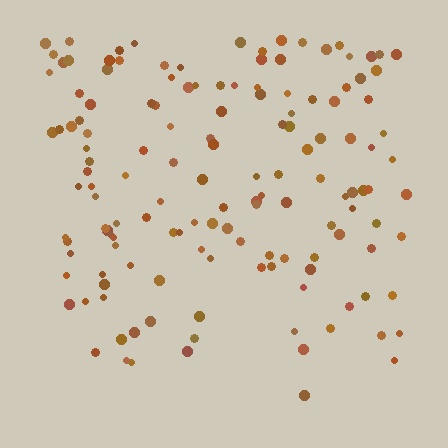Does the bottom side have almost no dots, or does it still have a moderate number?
Still a moderate number, just noticeably fewer than the top.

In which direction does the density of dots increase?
From bottom to top, with the top side densest.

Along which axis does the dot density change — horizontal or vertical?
Vertical.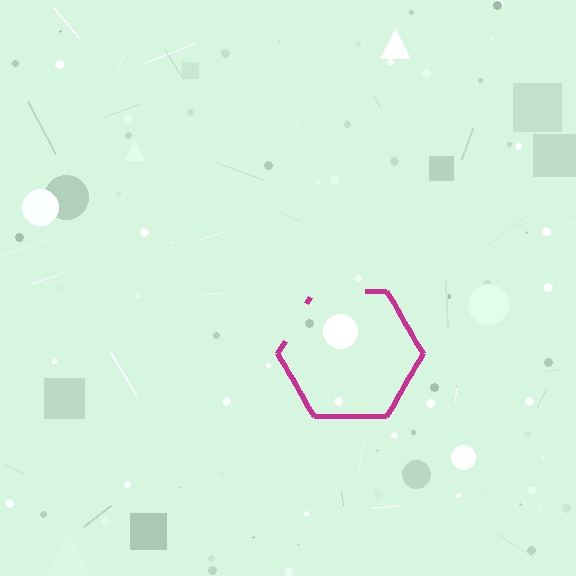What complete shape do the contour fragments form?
The contour fragments form a hexagon.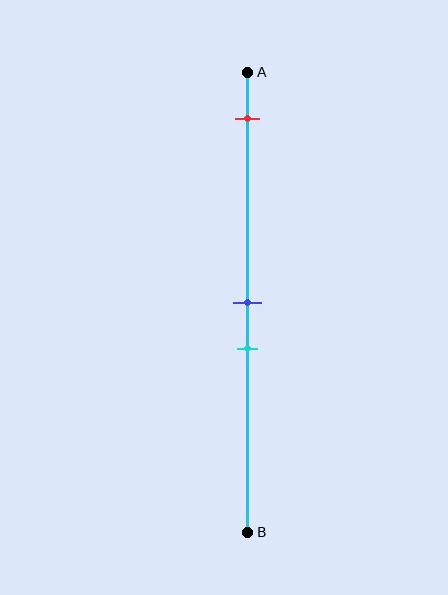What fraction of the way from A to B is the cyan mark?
The cyan mark is approximately 60% (0.6) of the way from A to B.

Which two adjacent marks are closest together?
The blue and cyan marks are the closest adjacent pair.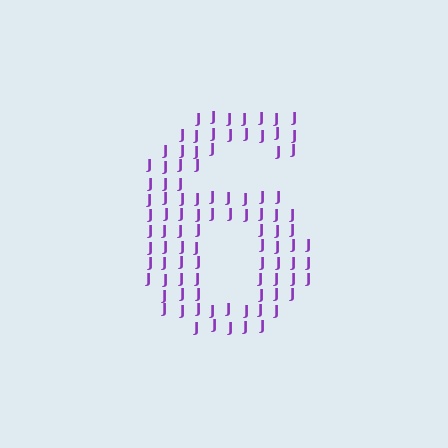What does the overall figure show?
The overall figure shows the digit 6.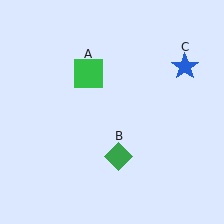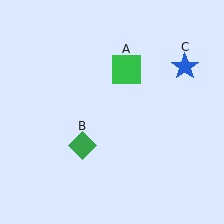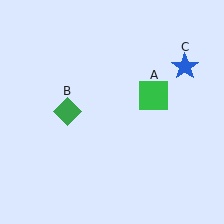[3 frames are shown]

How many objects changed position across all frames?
2 objects changed position: green square (object A), green diamond (object B).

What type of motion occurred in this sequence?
The green square (object A), green diamond (object B) rotated clockwise around the center of the scene.